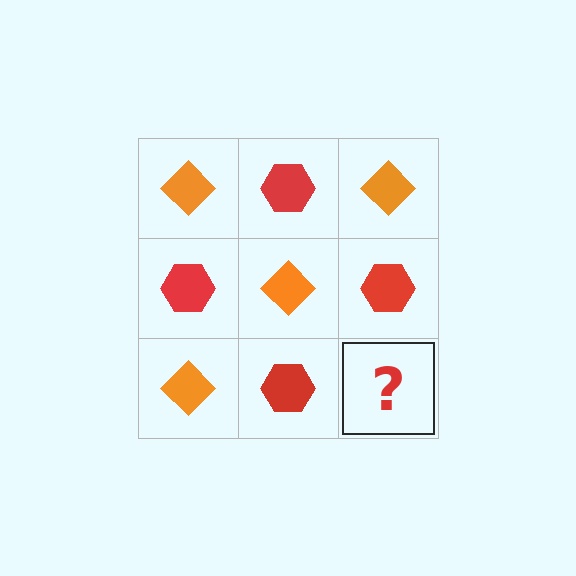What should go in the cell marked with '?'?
The missing cell should contain an orange diamond.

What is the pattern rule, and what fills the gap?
The rule is that it alternates orange diamond and red hexagon in a checkerboard pattern. The gap should be filled with an orange diamond.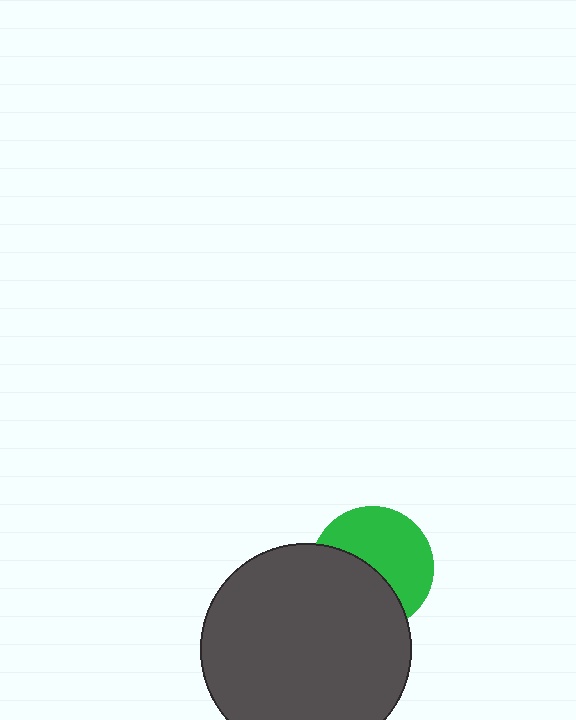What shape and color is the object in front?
The object in front is a dark gray circle.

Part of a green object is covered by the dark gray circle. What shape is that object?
It is a circle.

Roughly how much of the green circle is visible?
About half of it is visible (roughly 55%).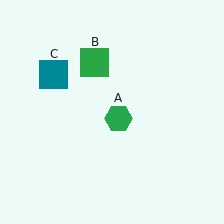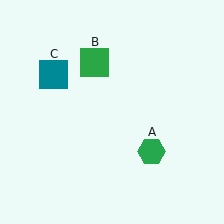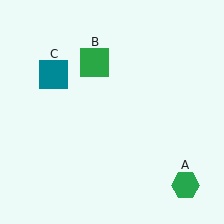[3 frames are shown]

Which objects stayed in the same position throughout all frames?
Green square (object B) and teal square (object C) remained stationary.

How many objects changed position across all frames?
1 object changed position: green hexagon (object A).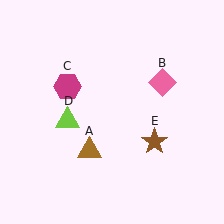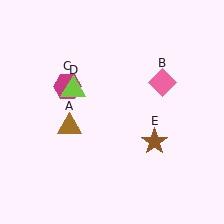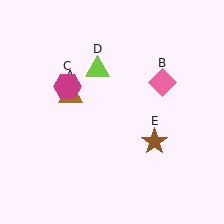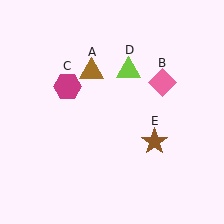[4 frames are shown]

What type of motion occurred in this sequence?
The brown triangle (object A), lime triangle (object D) rotated clockwise around the center of the scene.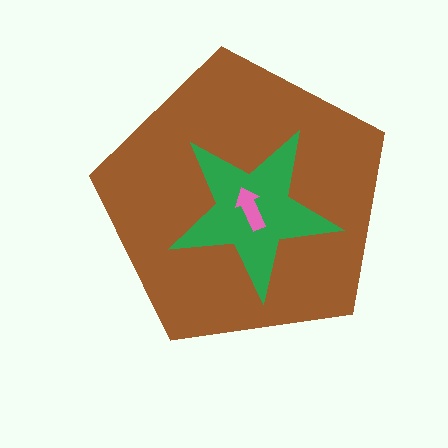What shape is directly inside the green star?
The pink arrow.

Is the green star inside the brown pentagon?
Yes.